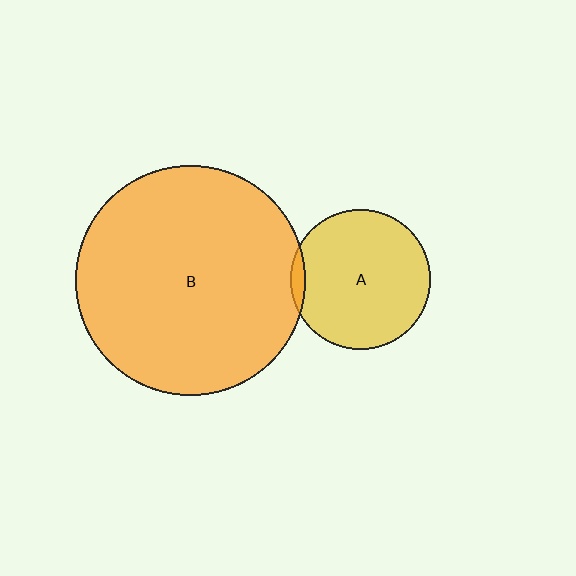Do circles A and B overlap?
Yes.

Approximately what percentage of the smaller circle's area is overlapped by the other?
Approximately 5%.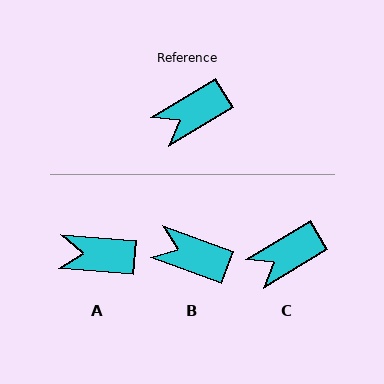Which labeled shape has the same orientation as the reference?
C.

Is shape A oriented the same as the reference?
No, it is off by about 36 degrees.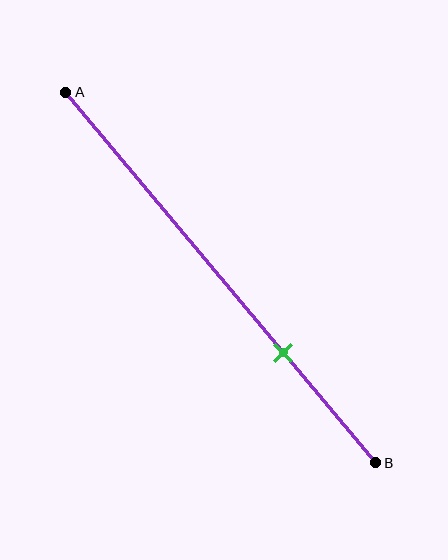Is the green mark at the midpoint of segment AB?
No, the mark is at about 70% from A, not at the 50% midpoint.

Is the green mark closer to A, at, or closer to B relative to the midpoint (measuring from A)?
The green mark is closer to point B than the midpoint of segment AB.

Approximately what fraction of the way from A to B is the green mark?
The green mark is approximately 70% of the way from A to B.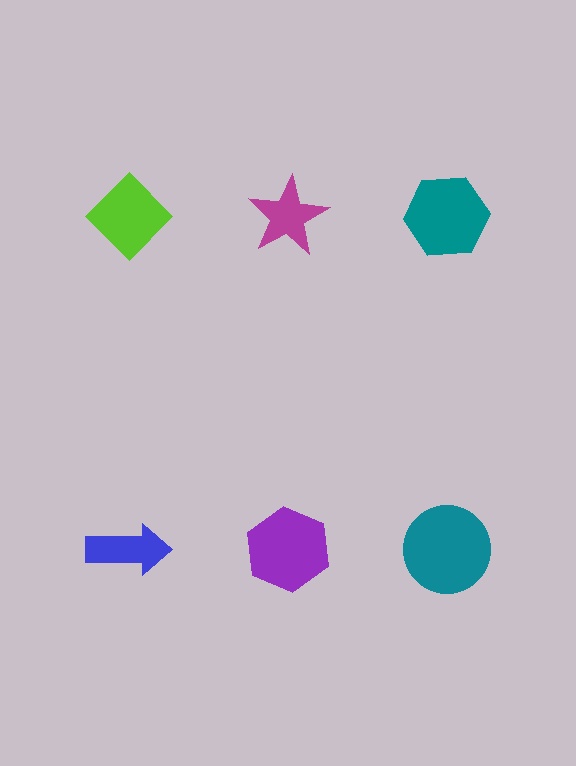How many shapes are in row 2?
3 shapes.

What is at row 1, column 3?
A teal hexagon.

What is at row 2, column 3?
A teal circle.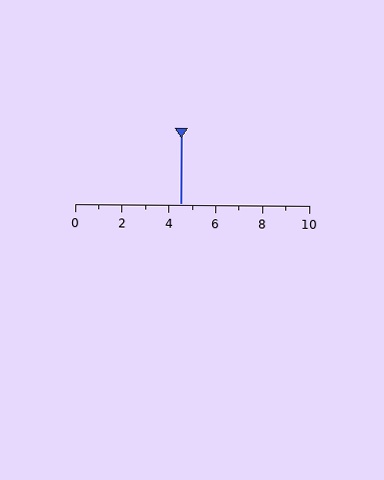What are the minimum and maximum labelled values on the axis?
The axis runs from 0 to 10.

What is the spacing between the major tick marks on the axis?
The major ticks are spaced 2 apart.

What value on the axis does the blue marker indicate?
The marker indicates approximately 4.5.